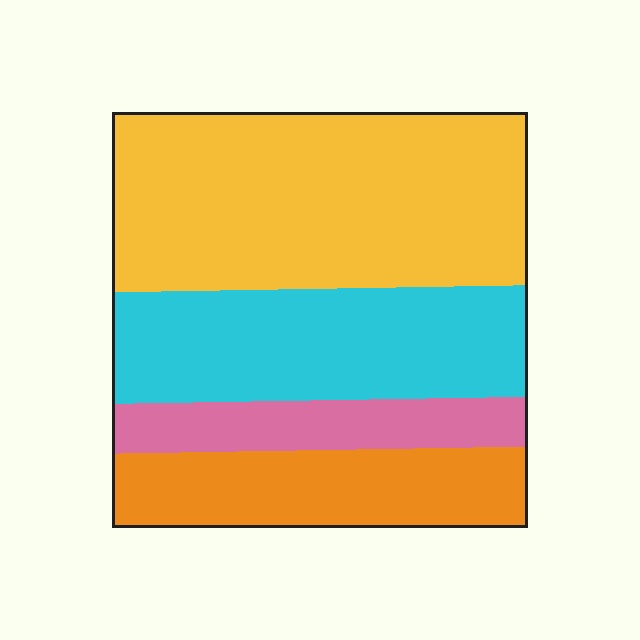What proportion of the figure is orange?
Orange takes up about one fifth (1/5) of the figure.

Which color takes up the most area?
Yellow, at roughly 40%.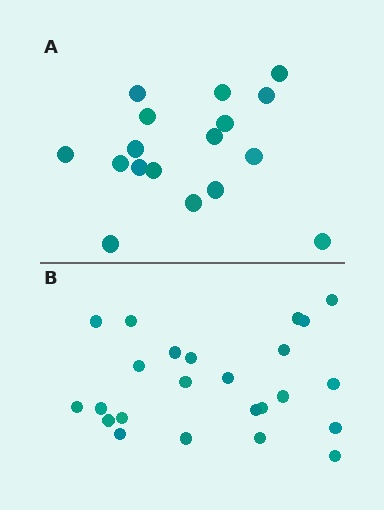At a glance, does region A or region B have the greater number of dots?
Region B (the bottom region) has more dots.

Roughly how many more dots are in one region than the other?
Region B has roughly 8 or so more dots than region A.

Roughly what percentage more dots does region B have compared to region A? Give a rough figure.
About 40% more.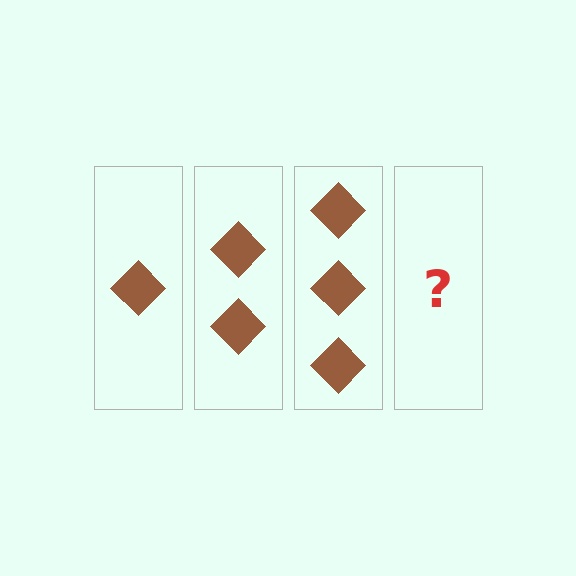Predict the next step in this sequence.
The next step is 4 diamonds.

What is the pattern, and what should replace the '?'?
The pattern is that each step adds one more diamond. The '?' should be 4 diamonds.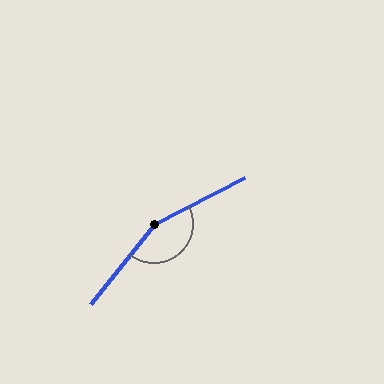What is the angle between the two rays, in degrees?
Approximately 156 degrees.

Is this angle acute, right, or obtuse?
It is obtuse.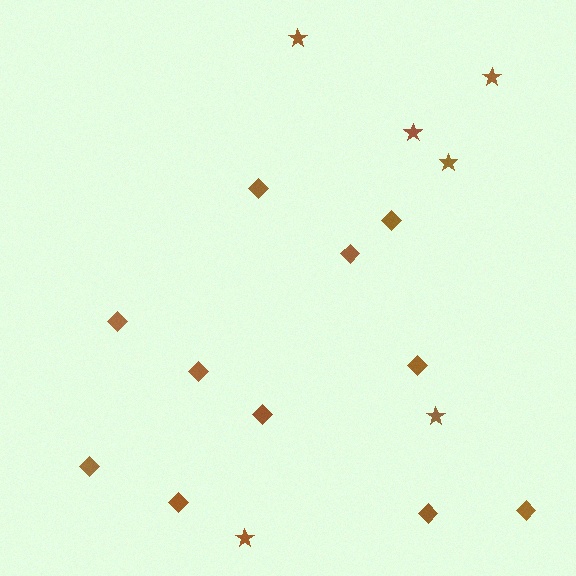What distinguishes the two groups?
There are 2 groups: one group of stars (6) and one group of diamonds (11).